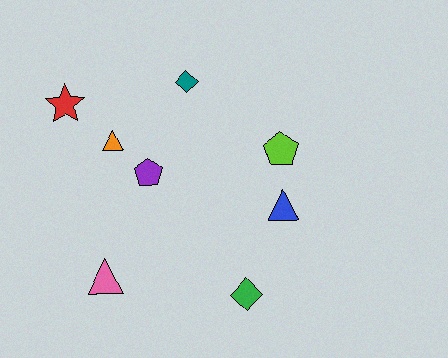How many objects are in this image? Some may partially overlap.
There are 8 objects.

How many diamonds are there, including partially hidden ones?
There are 2 diamonds.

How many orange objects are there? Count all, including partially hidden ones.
There is 1 orange object.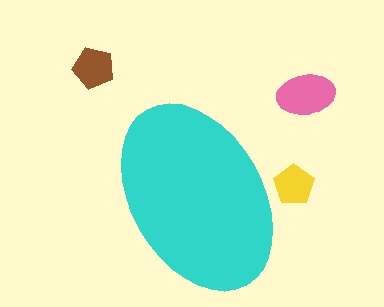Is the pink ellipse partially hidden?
No, the pink ellipse is fully visible.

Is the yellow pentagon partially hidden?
Yes, the yellow pentagon is partially hidden behind the cyan ellipse.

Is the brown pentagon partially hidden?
No, the brown pentagon is fully visible.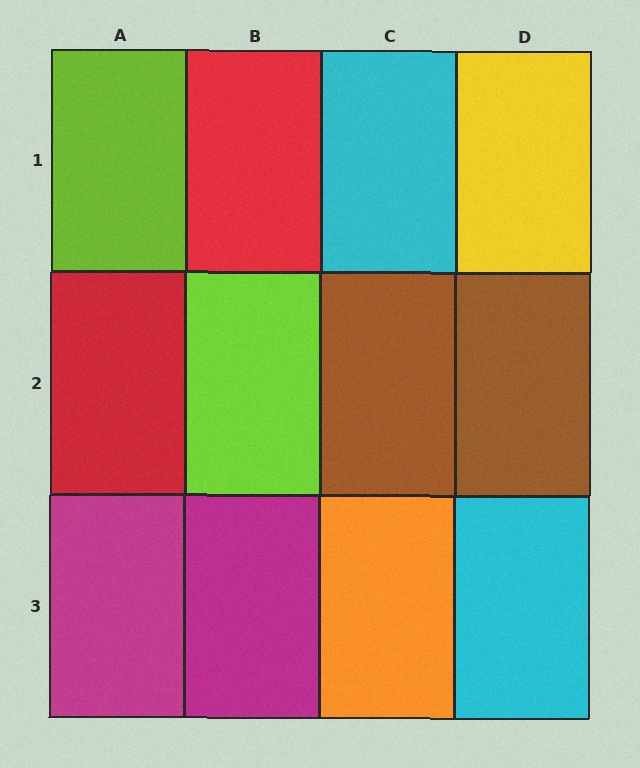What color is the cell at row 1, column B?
Red.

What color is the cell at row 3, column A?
Magenta.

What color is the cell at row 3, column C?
Orange.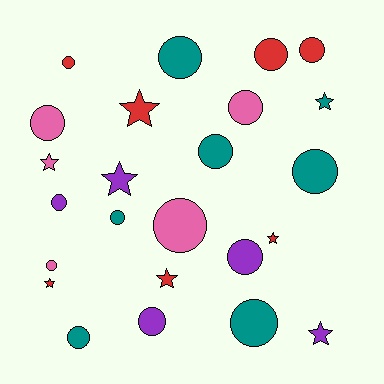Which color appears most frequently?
Red, with 7 objects.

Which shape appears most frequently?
Circle, with 16 objects.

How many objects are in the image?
There are 24 objects.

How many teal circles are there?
There are 6 teal circles.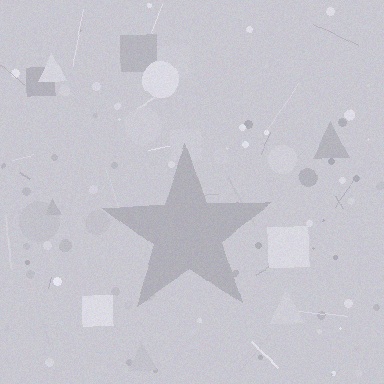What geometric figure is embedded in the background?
A star is embedded in the background.